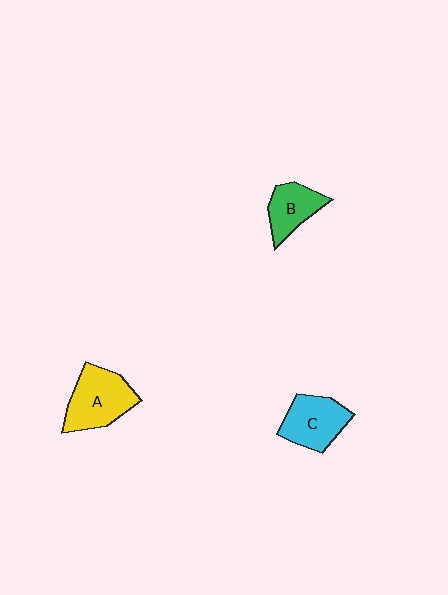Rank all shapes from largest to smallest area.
From largest to smallest: A (yellow), C (cyan), B (green).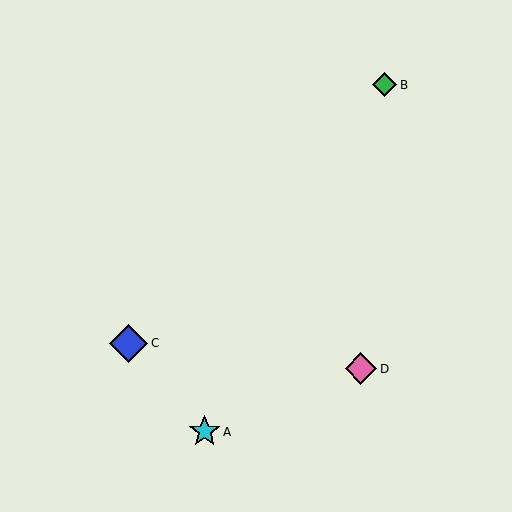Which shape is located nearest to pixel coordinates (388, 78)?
The green diamond (labeled B) at (385, 85) is nearest to that location.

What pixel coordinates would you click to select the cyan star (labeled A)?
Click at (205, 432) to select the cyan star A.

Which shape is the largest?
The blue diamond (labeled C) is the largest.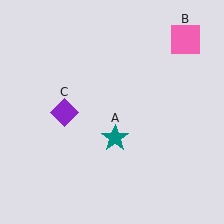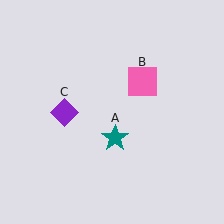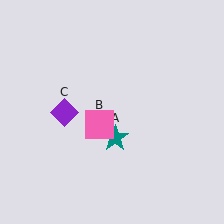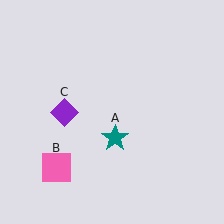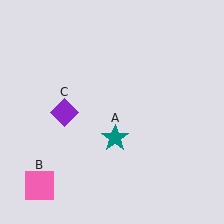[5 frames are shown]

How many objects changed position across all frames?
1 object changed position: pink square (object B).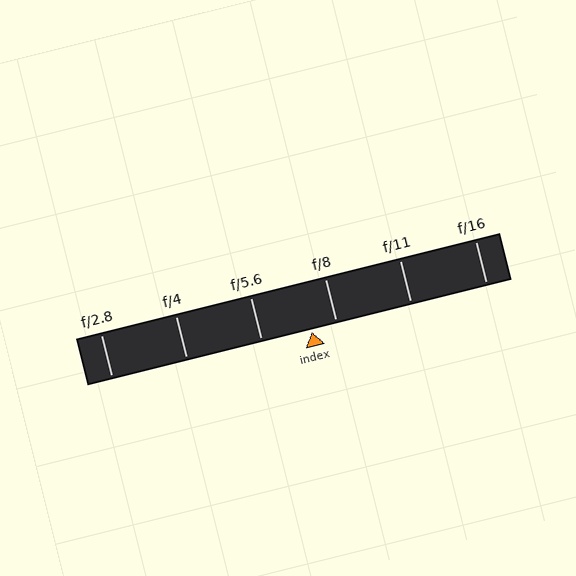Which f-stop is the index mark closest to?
The index mark is closest to f/8.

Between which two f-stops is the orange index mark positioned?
The index mark is between f/5.6 and f/8.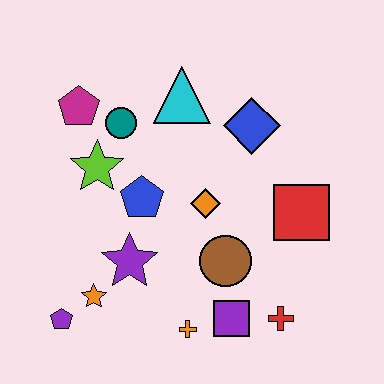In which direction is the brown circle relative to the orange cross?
The brown circle is above the orange cross.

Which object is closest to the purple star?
The orange star is closest to the purple star.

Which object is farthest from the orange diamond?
The purple pentagon is farthest from the orange diamond.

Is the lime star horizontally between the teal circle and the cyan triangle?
No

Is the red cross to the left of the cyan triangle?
No